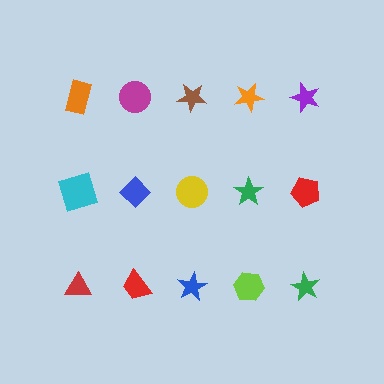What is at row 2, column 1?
A cyan square.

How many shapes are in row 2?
5 shapes.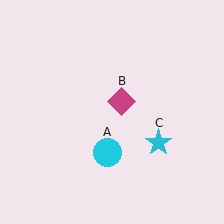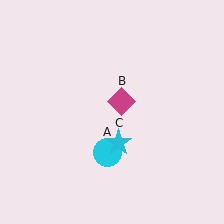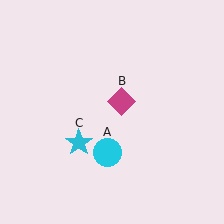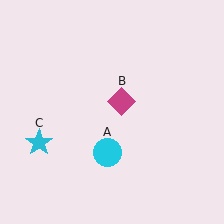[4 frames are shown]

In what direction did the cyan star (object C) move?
The cyan star (object C) moved left.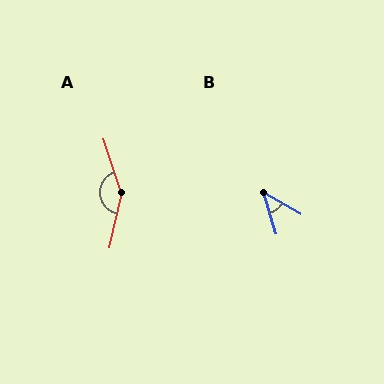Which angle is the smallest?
B, at approximately 43 degrees.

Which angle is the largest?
A, at approximately 149 degrees.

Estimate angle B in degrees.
Approximately 43 degrees.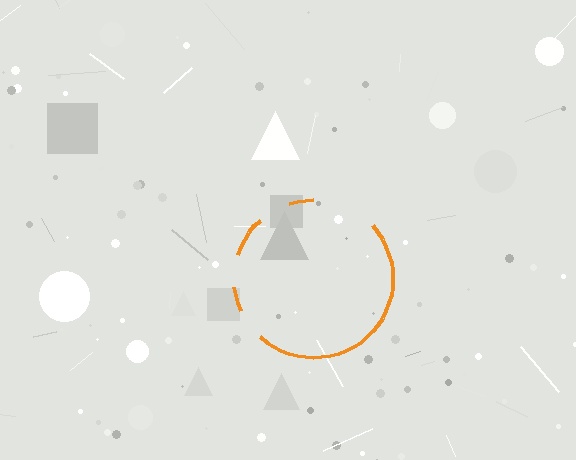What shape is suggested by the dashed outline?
The dashed outline suggests a circle.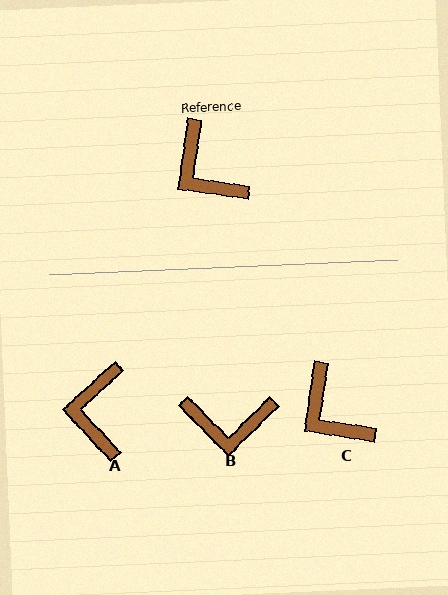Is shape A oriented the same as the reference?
No, it is off by about 39 degrees.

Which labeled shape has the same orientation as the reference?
C.